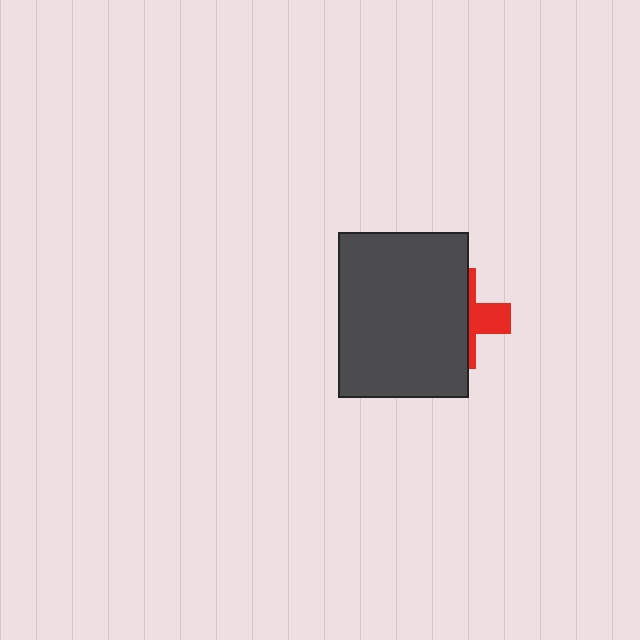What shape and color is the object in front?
The object in front is a dark gray rectangle.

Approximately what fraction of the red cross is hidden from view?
Roughly 68% of the red cross is hidden behind the dark gray rectangle.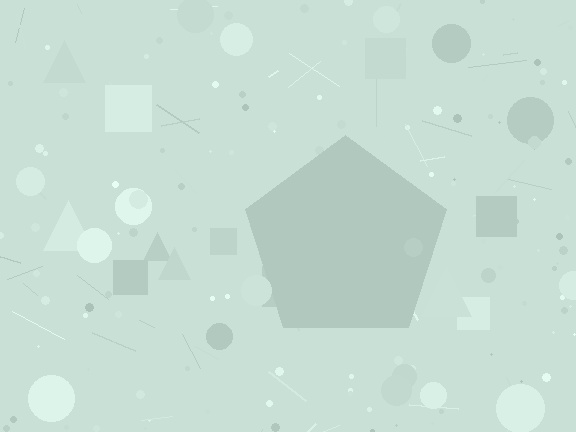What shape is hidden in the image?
A pentagon is hidden in the image.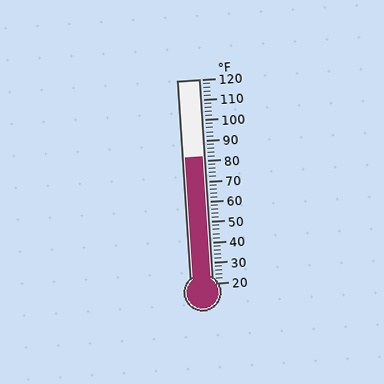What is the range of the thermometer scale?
The thermometer scale ranges from 20°F to 120°F.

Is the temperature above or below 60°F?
The temperature is above 60°F.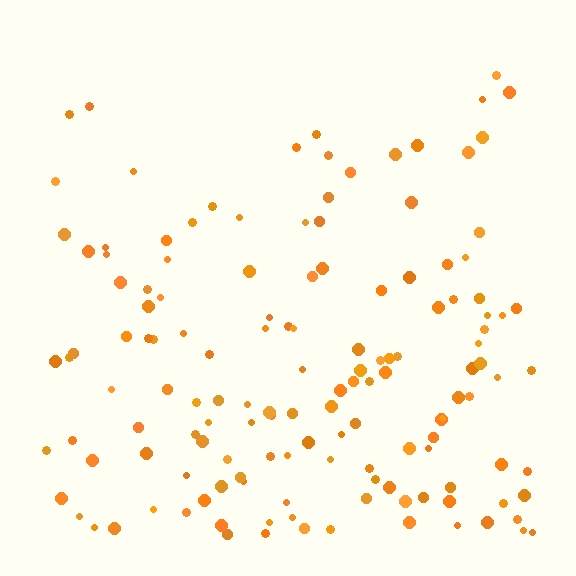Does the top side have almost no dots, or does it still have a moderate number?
Still a moderate number, just noticeably fewer than the bottom.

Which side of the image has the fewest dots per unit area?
The top.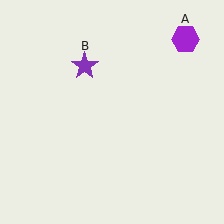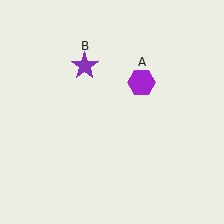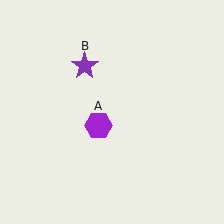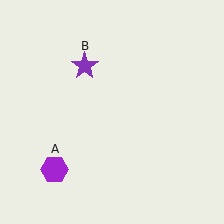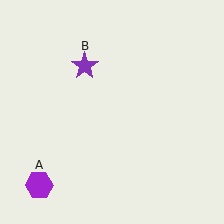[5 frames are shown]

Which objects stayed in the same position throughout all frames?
Purple star (object B) remained stationary.